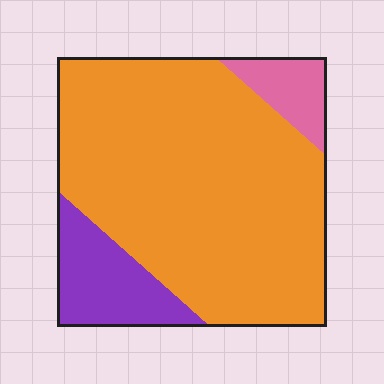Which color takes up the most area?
Orange, at roughly 80%.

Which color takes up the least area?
Pink, at roughly 10%.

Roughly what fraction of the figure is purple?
Purple covers about 15% of the figure.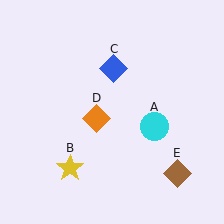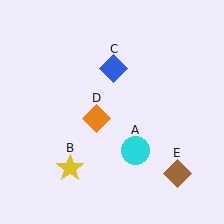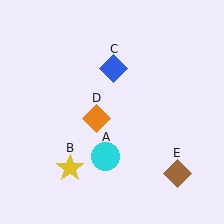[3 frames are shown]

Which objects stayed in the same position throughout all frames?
Yellow star (object B) and blue diamond (object C) and orange diamond (object D) and brown diamond (object E) remained stationary.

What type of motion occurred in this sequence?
The cyan circle (object A) rotated clockwise around the center of the scene.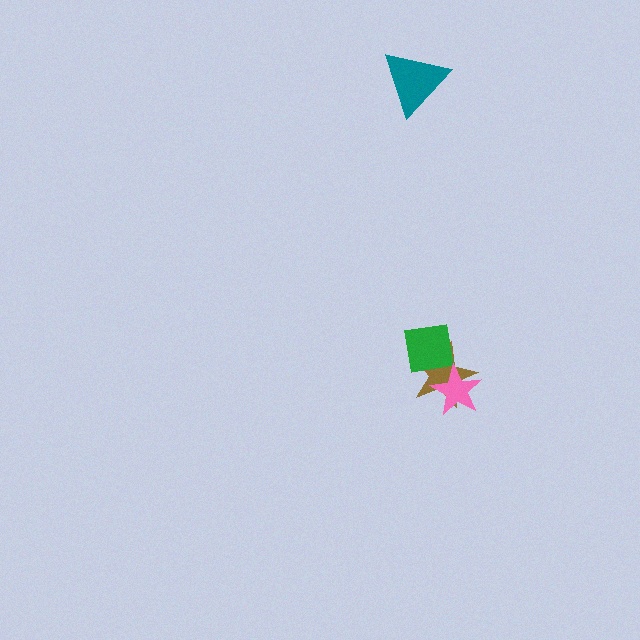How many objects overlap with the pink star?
2 objects overlap with the pink star.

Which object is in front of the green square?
The pink star is in front of the green square.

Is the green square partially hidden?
Yes, it is partially covered by another shape.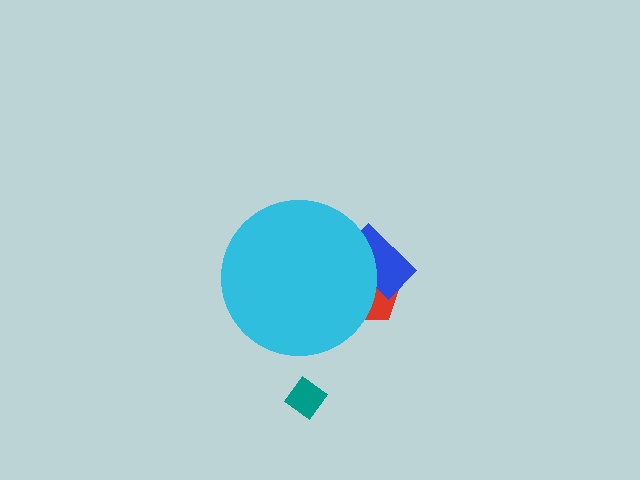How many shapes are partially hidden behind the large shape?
2 shapes are partially hidden.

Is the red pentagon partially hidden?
Yes, the red pentagon is partially hidden behind the cyan circle.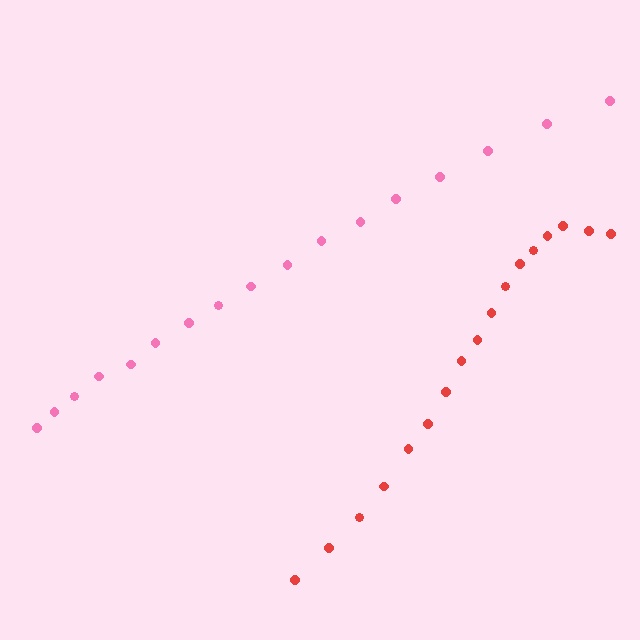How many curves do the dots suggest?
There are 2 distinct paths.